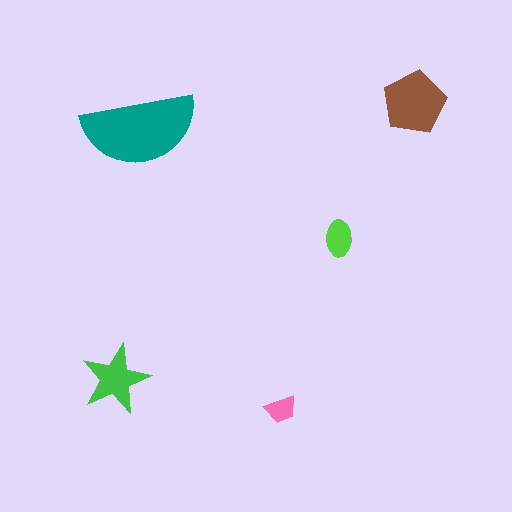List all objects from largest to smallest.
The teal semicircle, the brown pentagon, the green star, the lime ellipse, the pink trapezoid.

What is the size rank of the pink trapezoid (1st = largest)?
5th.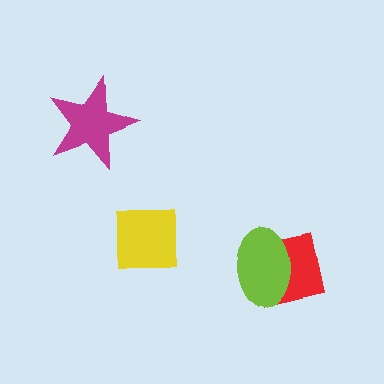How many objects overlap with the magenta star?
0 objects overlap with the magenta star.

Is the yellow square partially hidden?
No, no other shape covers it.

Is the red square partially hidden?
Yes, it is partially covered by another shape.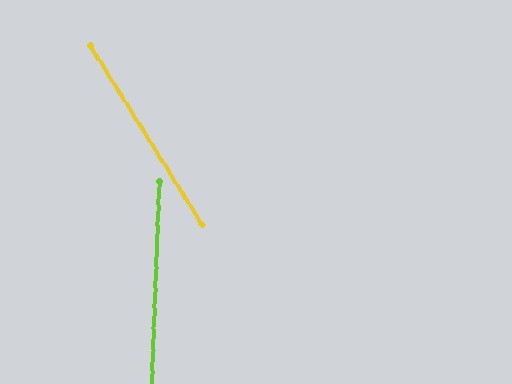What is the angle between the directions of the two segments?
Approximately 34 degrees.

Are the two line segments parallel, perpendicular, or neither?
Neither parallel nor perpendicular — they differ by about 34°.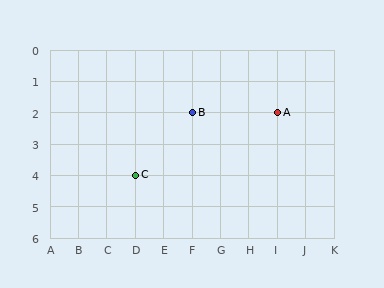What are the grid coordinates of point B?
Point B is at grid coordinates (F, 2).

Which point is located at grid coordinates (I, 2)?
Point A is at (I, 2).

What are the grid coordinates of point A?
Point A is at grid coordinates (I, 2).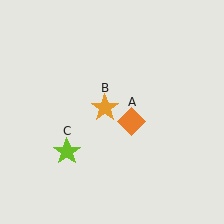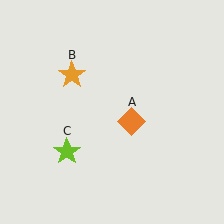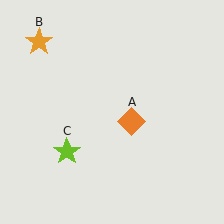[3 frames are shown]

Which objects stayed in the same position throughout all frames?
Orange diamond (object A) and lime star (object C) remained stationary.